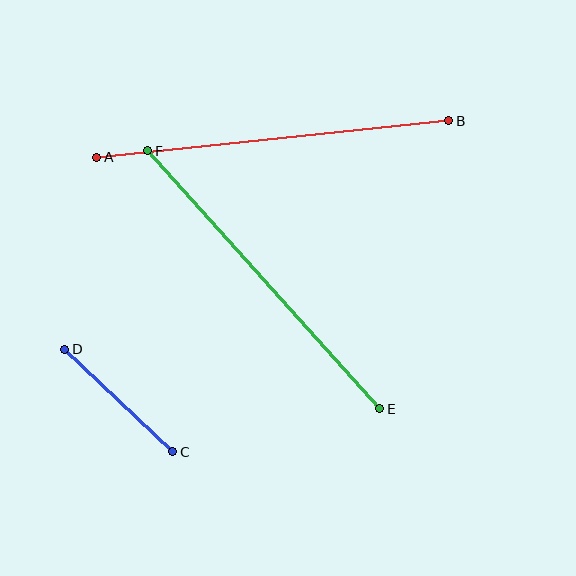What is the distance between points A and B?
The distance is approximately 354 pixels.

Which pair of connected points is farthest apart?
Points A and B are farthest apart.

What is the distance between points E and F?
The distance is approximately 347 pixels.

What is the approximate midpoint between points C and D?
The midpoint is at approximately (119, 400) pixels.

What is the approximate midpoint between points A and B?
The midpoint is at approximately (273, 139) pixels.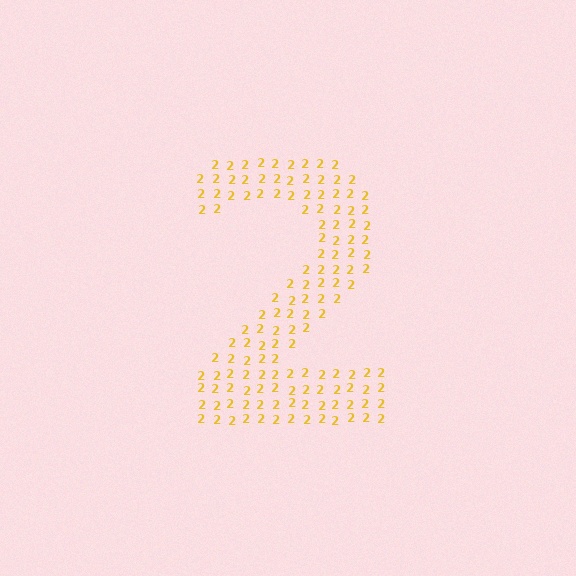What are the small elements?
The small elements are digit 2's.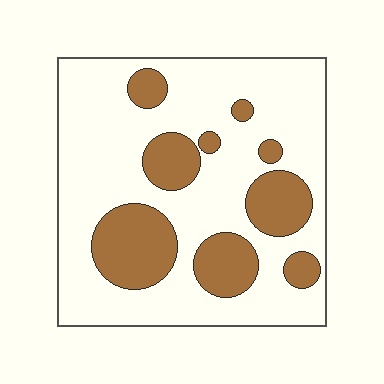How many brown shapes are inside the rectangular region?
9.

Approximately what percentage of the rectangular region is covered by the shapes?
Approximately 25%.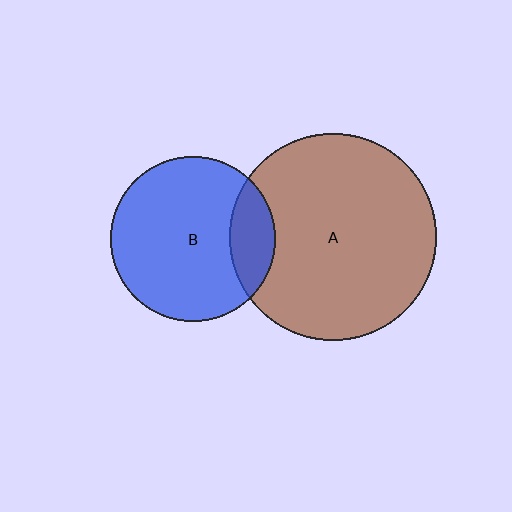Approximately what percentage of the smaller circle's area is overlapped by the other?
Approximately 20%.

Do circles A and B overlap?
Yes.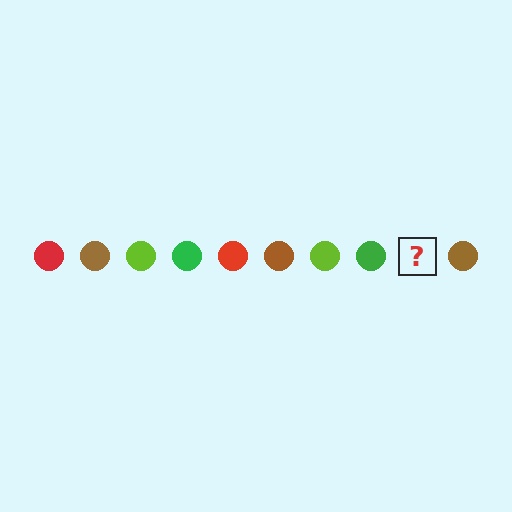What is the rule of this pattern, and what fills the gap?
The rule is that the pattern cycles through red, brown, lime, green circles. The gap should be filled with a red circle.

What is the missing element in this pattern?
The missing element is a red circle.